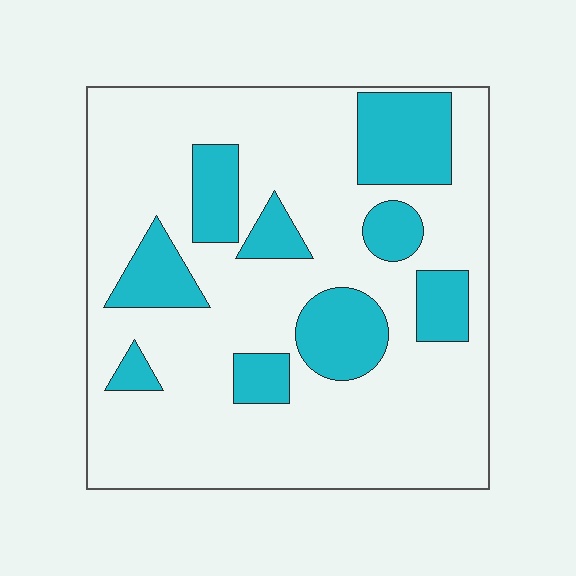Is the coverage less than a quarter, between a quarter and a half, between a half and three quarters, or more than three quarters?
Less than a quarter.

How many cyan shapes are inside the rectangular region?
9.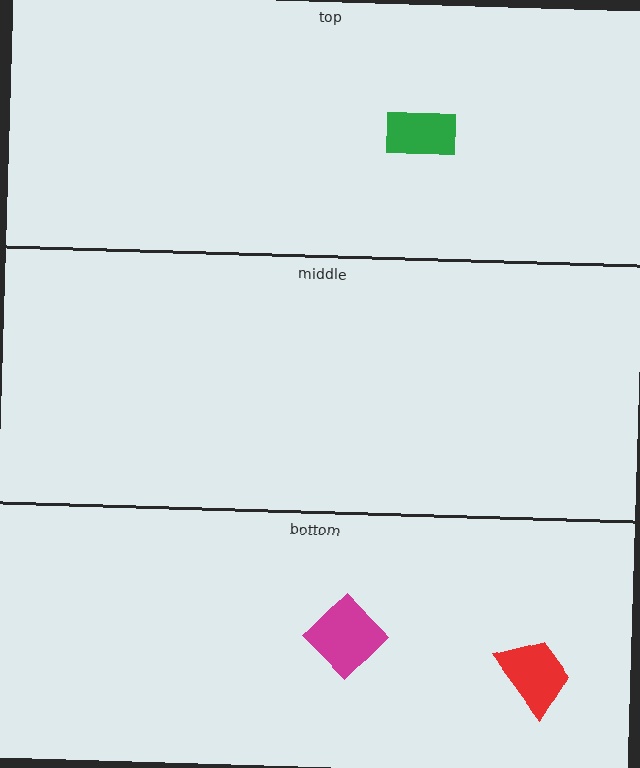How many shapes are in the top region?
1.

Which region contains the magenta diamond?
The bottom region.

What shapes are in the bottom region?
The magenta diamond, the red trapezoid.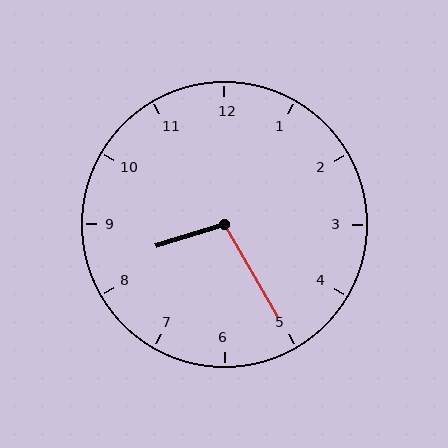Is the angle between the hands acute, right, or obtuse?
It is obtuse.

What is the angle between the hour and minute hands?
Approximately 102 degrees.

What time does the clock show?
8:25.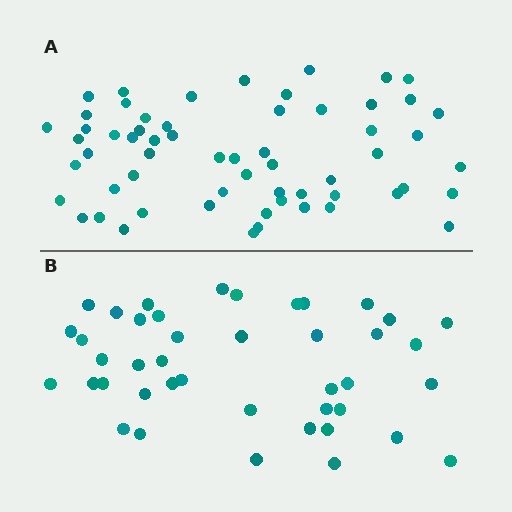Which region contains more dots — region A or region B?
Region A (the top region) has more dots.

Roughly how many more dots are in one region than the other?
Region A has approximately 20 more dots than region B.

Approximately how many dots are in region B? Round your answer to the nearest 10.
About 40 dots. (The exact count is 42, which rounds to 40.)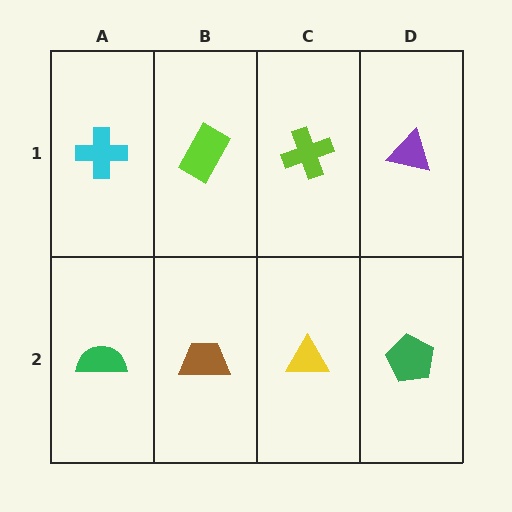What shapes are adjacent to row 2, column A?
A cyan cross (row 1, column A), a brown trapezoid (row 2, column B).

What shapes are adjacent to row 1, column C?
A yellow triangle (row 2, column C), a lime rectangle (row 1, column B), a purple triangle (row 1, column D).